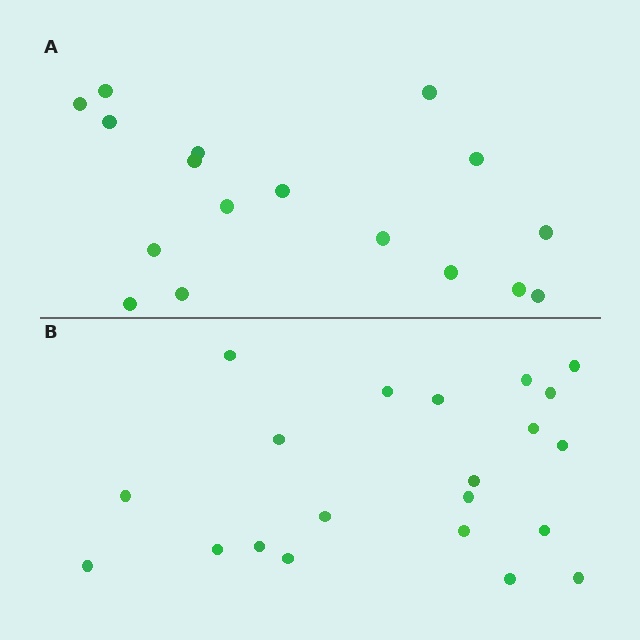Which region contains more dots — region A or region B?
Region B (the bottom region) has more dots.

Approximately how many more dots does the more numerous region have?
Region B has about 4 more dots than region A.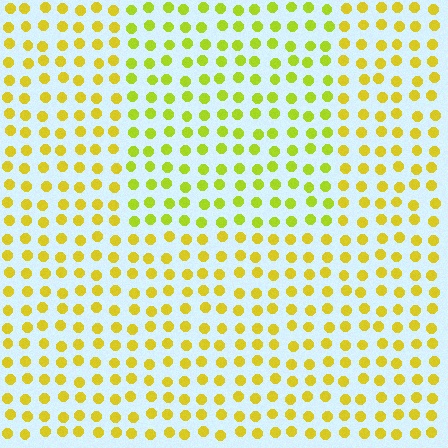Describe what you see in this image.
The image is filled with small yellow elements in a uniform arrangement. A rectangle-shaped region is visible where the elements are tinted to a slightly different hue, forming a subtle color boundary.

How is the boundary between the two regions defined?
The boundary is defined purely by a slight shift in hue (about 23 degrees). Spacing, size, and orientation are identical on both sides.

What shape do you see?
I see a rectangle.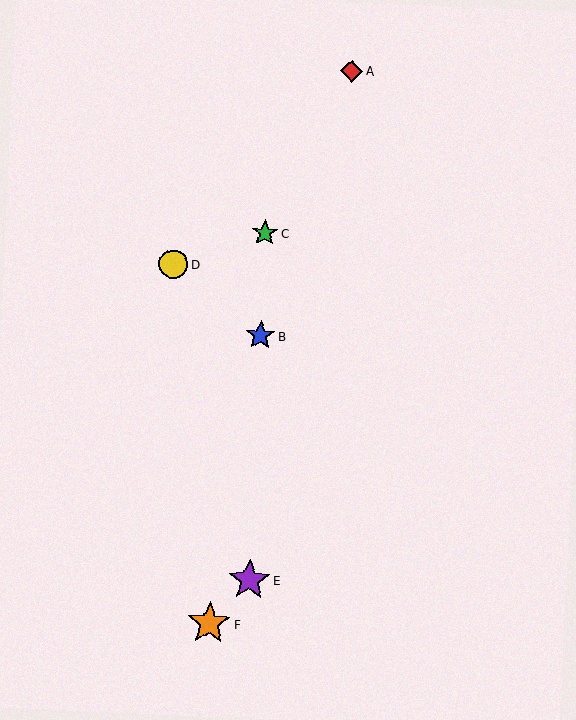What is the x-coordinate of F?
Object F is at x≈209.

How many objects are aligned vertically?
3 objects (B, C, E) are aligned vertically.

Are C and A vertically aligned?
No, C is at x≈265 and A is at x≈352.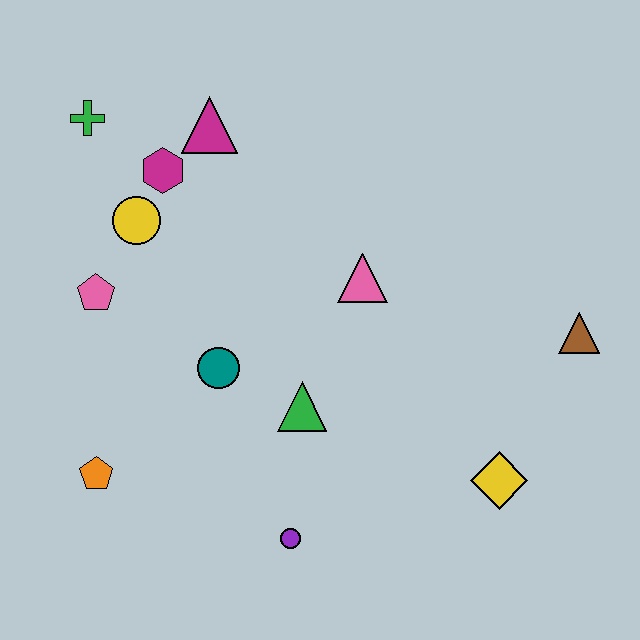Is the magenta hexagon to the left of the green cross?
No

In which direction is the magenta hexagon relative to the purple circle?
The magenta hexagon is above the purple circle.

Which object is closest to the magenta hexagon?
The yellow circle is closest to the magenta hexagon.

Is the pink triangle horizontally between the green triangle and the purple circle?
No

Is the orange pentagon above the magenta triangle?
No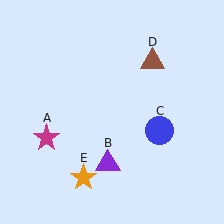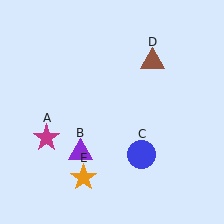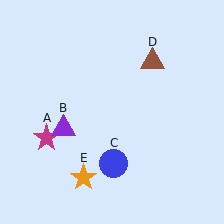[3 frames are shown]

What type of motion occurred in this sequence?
The purple triangle (object B), blue circle (object C) rotated clockwise around the center of the scene.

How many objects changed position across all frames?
2 objects changed position: purple triangle (object B), blue circle (object C).